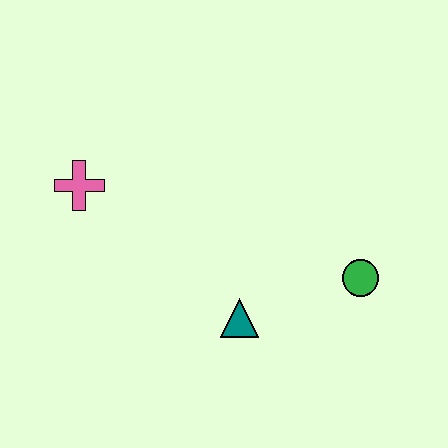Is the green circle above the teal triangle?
Yes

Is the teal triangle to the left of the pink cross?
No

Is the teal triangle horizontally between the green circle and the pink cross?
Yes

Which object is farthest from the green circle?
The pink cross is farthest from the green circle.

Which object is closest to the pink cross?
The teal triangle is closest to the pink cross.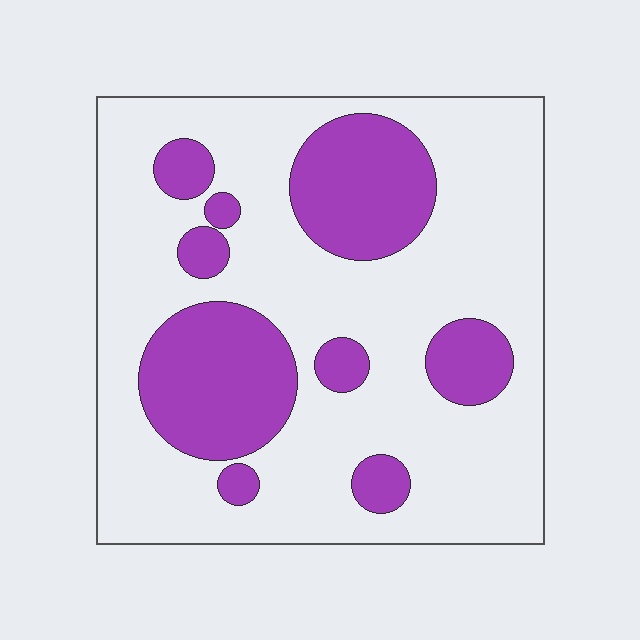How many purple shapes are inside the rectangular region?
9.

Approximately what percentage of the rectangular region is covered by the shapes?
Approximately 30%.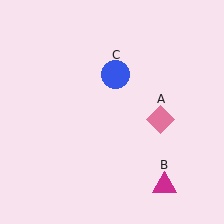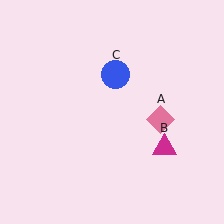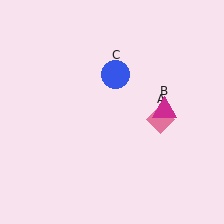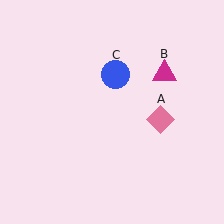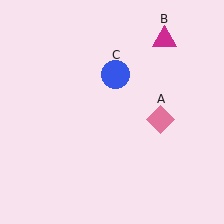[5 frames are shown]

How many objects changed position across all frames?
1 object changed position: magenta triangle (object B).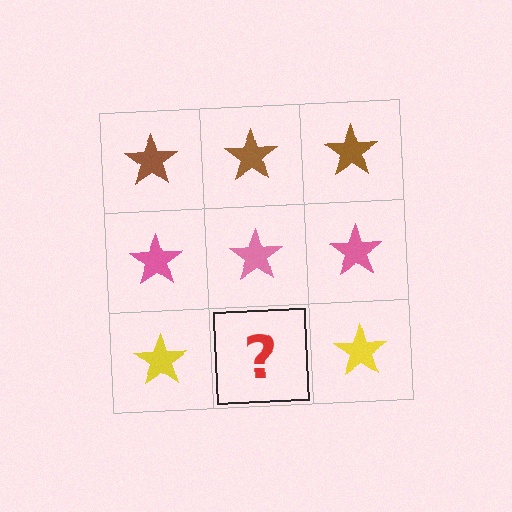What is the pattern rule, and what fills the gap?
The rule is that each row has a consistent color. The gap should be filled with a yellow star.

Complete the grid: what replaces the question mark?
The question mark should be replaced with a yellow star.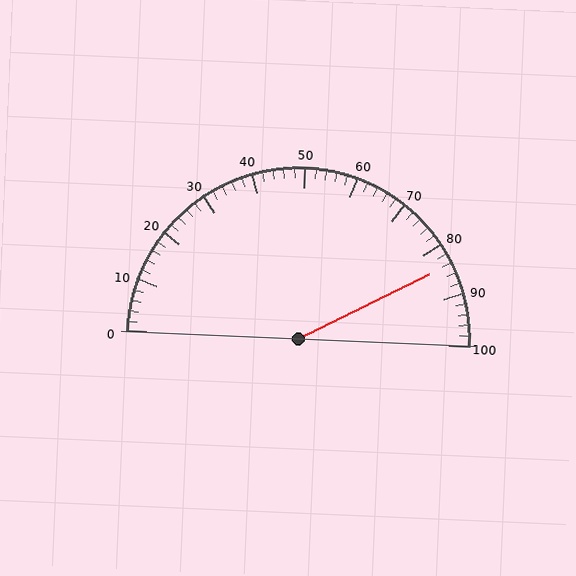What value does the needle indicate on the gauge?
The needle indicates approximately 84.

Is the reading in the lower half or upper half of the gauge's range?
The reading is in the upper half of the range (0 to 100).